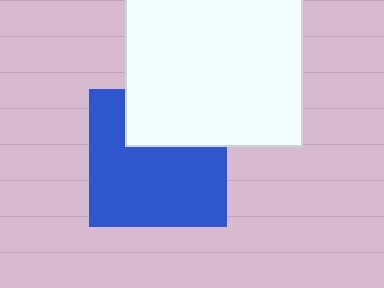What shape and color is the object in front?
The object in front is a white rectangle.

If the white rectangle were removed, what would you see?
You would see the complete blue square.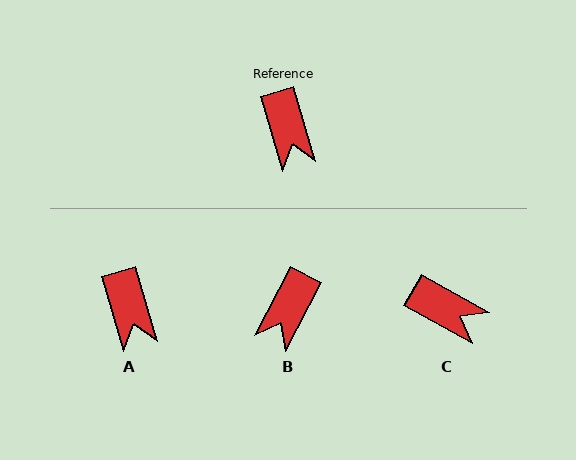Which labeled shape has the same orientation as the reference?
A.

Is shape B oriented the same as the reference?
No, it is off by about 44 degrees.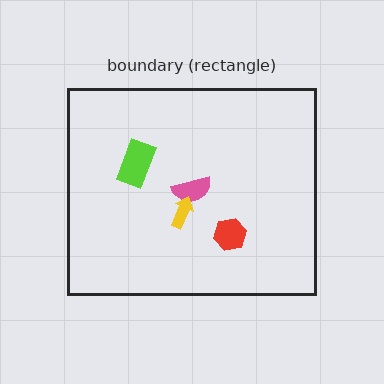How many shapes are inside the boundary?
4 inside, 0 outside.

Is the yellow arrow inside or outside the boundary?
Inside.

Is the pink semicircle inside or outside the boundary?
Inside.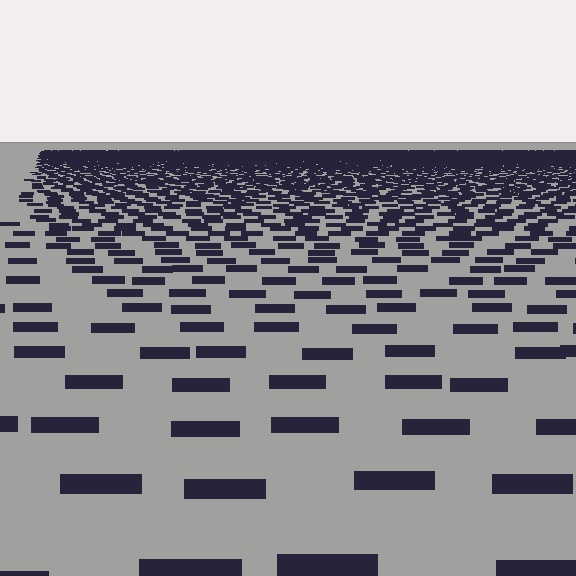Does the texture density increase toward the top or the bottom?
Density increases toward the top.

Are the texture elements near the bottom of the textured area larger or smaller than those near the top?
Larger. Near the bottom, elements are closer to the viewer and appear at a bigger on-screen size.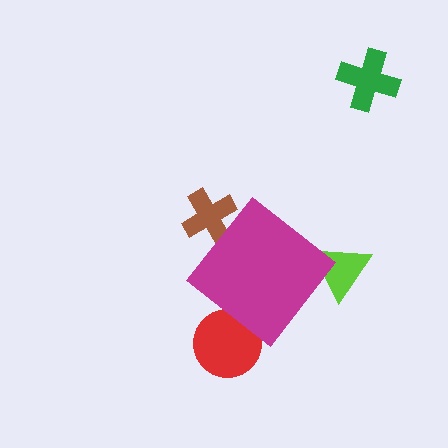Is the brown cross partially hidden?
Yes, the brown cross is partially hidden behind the magenta diamond.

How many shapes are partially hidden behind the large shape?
3 shapes are partially hidden.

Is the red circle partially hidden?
Yes, the red circle is partially hidden behind the magenta diamond.